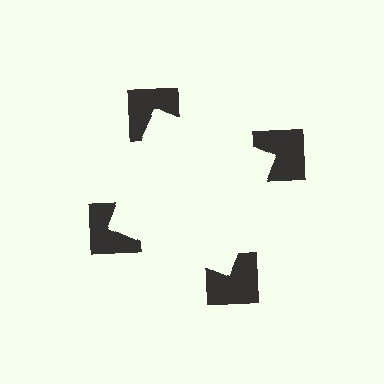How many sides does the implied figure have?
4 sides.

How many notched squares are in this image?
There are 4 — one at each vertex of the illusory square.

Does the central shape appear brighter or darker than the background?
It typically appears slightly brighter than the background, even though no actual brightness change is drawn.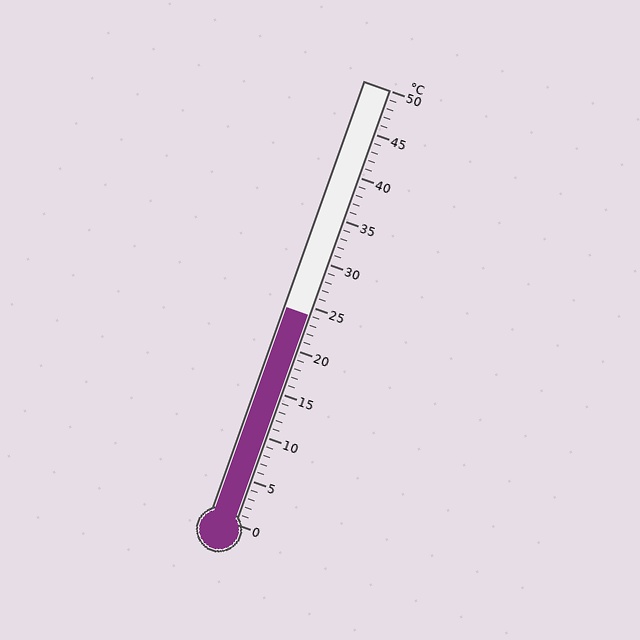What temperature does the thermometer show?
The thermometer shows approximately 24°C.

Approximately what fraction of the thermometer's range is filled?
The thermometer is filled to approximately 50% of its range.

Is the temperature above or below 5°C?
The temperature is above 5°C.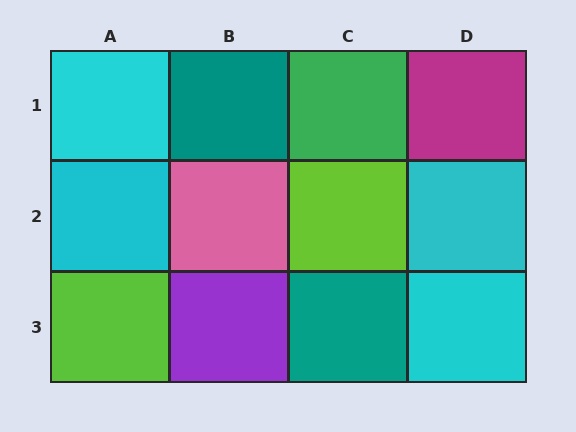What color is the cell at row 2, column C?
Lime.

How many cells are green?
1 cell is green.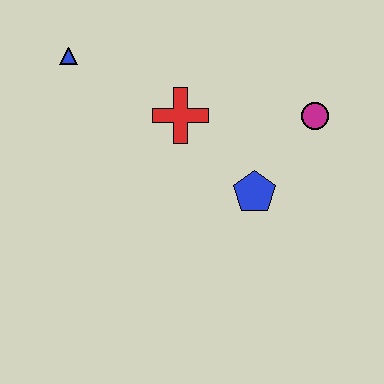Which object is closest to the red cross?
The blue pentagon is closest to the red cross.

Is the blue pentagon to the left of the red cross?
No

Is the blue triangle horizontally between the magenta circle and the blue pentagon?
No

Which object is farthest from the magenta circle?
The blue triangle is farthest from the magenta circle.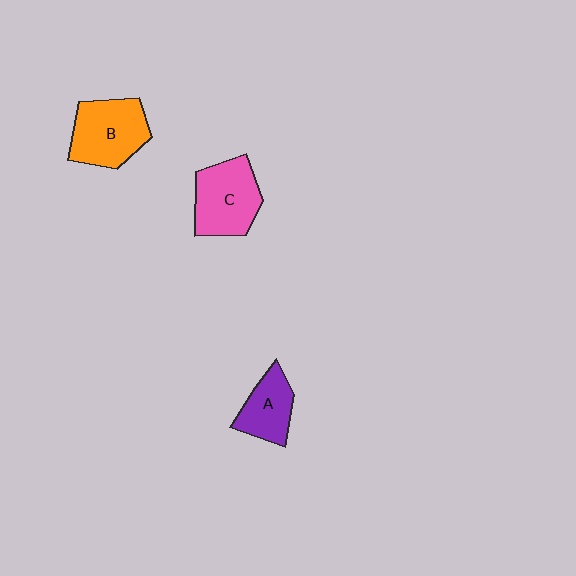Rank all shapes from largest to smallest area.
From largest to smallest: B (orange), C (pink), A (purple).